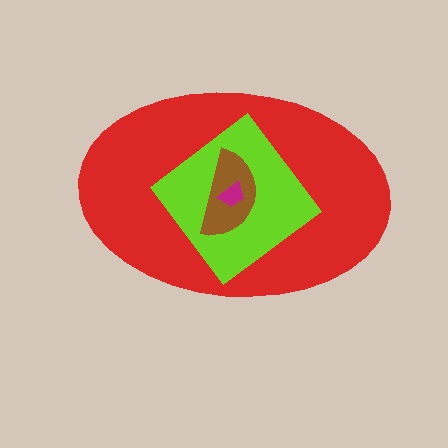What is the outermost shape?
The red ellipse.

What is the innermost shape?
The magenta trapezoid.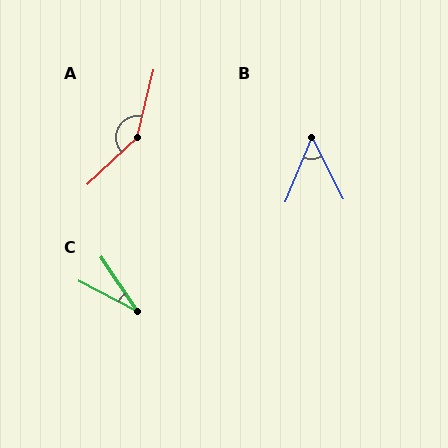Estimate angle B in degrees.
Approximately 49 degrees.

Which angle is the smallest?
C, at approximately 29 degrees.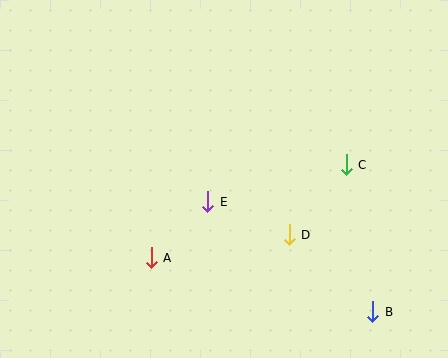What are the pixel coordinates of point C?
Point C is at (346, 165).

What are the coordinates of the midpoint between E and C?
The midpoint between E and C is at (277, 183).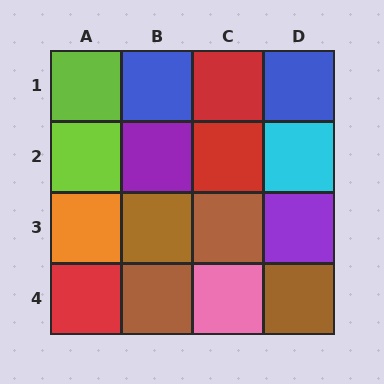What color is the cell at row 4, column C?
Pink.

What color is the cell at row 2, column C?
Red.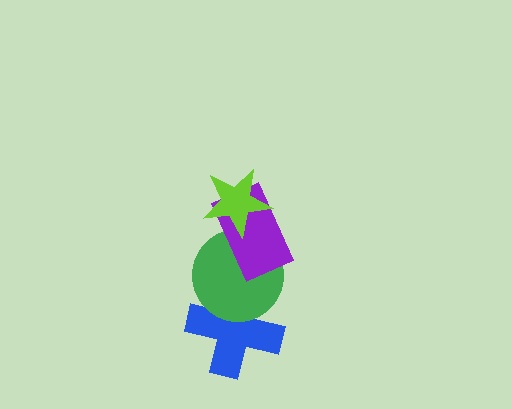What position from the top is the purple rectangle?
The purple rectangle is 2nd from the top.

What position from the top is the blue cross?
The blue cross is 4th from the top.